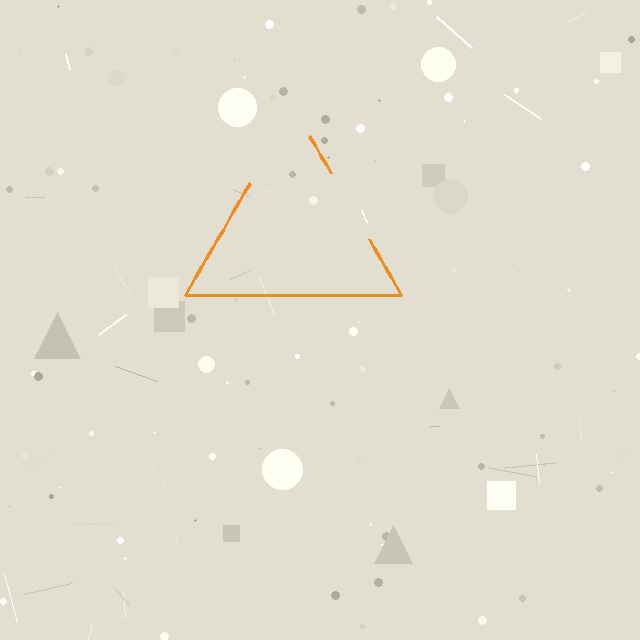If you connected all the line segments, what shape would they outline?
They would outline a triangle.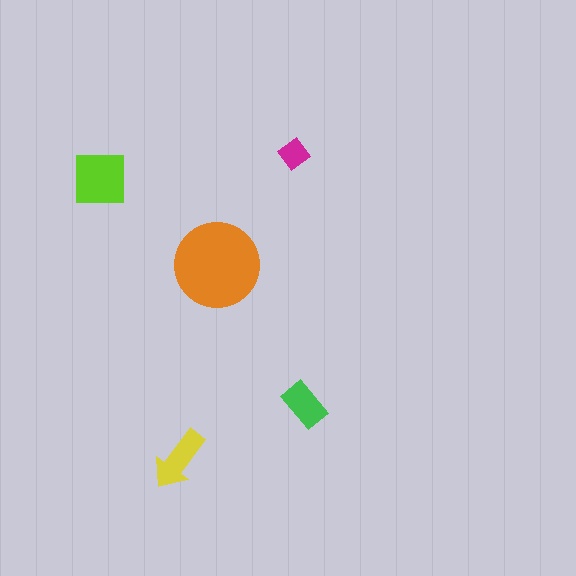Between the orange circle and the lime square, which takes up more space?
The orange circle.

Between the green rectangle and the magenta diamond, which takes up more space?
The green rectangle.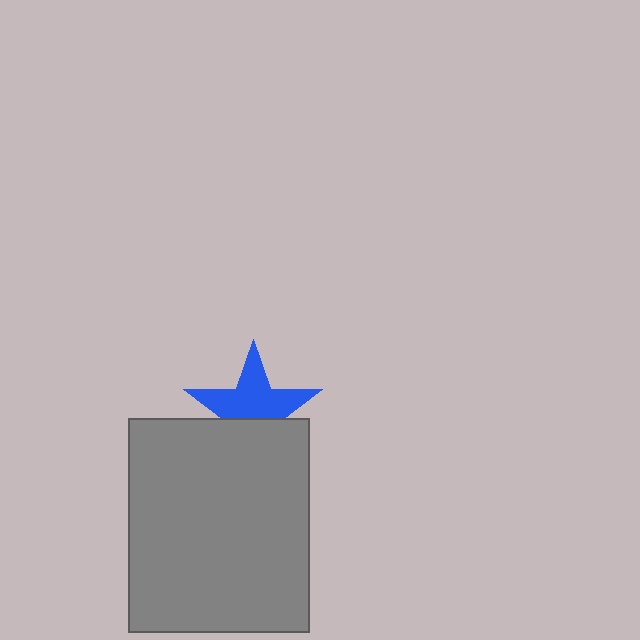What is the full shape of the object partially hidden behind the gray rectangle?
The partially hidden object is a blue star.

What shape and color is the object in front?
The object in front is a gray rectangle.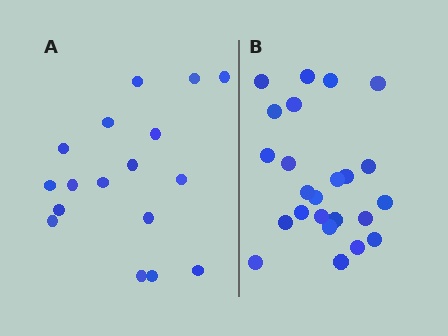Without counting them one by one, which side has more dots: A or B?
Region B (the right region) has more dots.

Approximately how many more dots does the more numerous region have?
Region B has roughly 8 or so more dots than region A.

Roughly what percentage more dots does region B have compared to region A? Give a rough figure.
About 40% more.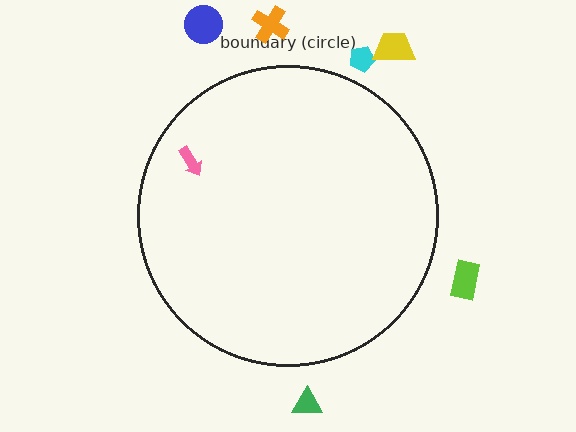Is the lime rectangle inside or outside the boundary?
Outside.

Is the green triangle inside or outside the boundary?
Outside.